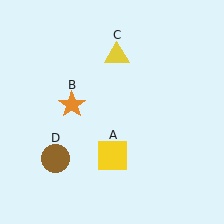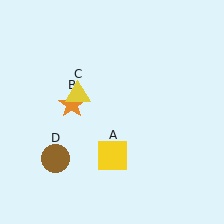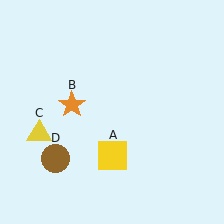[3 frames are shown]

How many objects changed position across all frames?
1 object changed position: yellow triangle (object C).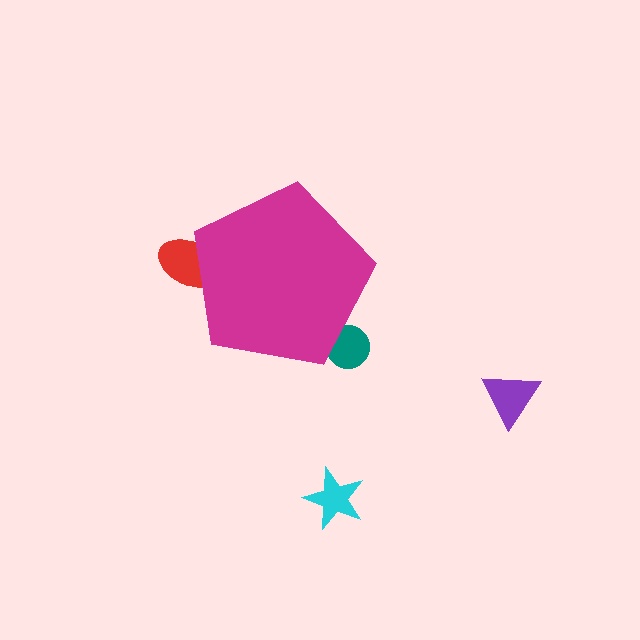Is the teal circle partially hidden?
Yes, the teal circle is partially hidden behind the magenta pentagon.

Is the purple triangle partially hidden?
No, the purple triangle is fully visible.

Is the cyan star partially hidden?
No, the cyan star is fully visible.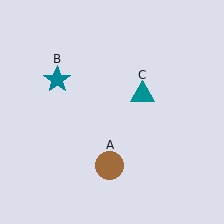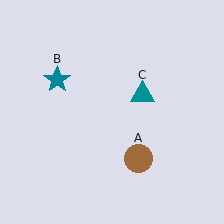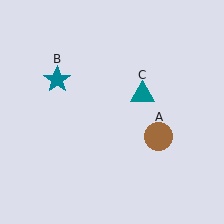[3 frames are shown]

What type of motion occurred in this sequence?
The brown circle (object A) rotated counterclockwise around the center of the scene.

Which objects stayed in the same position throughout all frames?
Teal star (object B) and teal triangle (object C) remained stationary.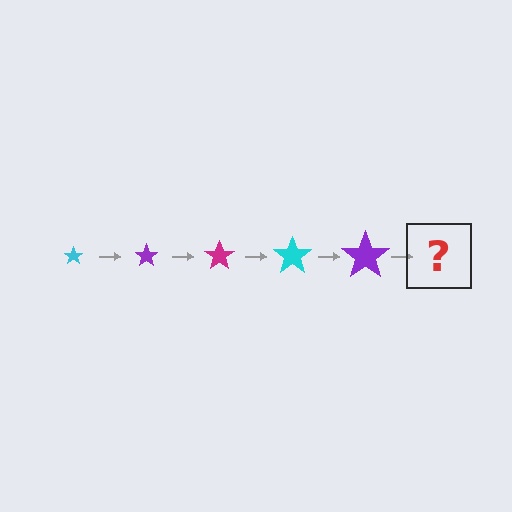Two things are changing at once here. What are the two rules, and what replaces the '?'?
The two rules are that the star grows larger each step and the color cycles through cyan, purple, and magenta. The '?' should be a magenta star, larger than the previous one.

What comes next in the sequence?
The next element should be a magenta star, larger than the previous one.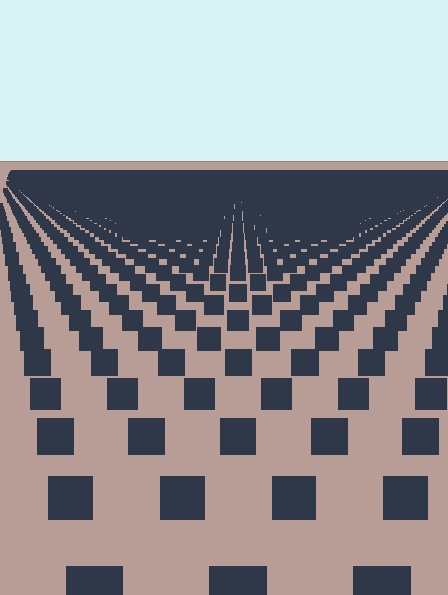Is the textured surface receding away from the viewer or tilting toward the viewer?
The surface is receding away from the viewer. Texture elements get smaller and denser toward the top.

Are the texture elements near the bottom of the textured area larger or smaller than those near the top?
Larger. Near the bottom, elements are closer to the viewer and appear at a bigger on-screen size.